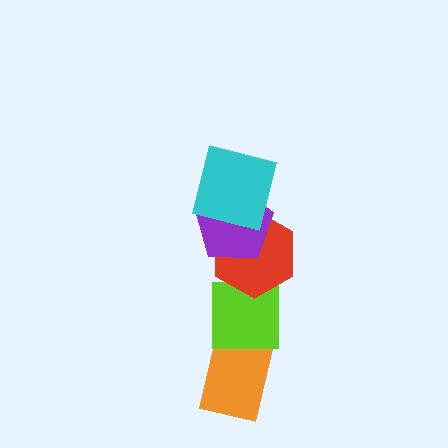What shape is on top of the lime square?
The red hexagon is on top of the lime square.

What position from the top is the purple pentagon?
The purple pentagon is 2nd from the top.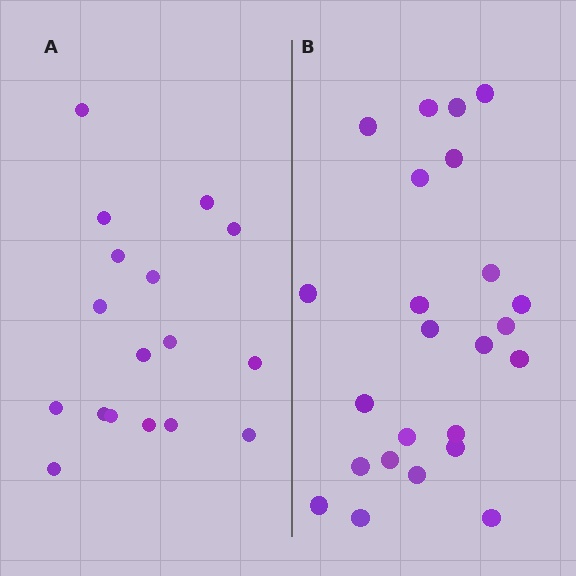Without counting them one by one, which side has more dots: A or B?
Region B (the right region) has more dots.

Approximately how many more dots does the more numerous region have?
Region B has roughly 8 or so more dots than region A.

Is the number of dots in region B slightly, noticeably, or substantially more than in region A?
Region B has noticeably more, but not dramatically so. The ratio is roughly 1.4 to 1.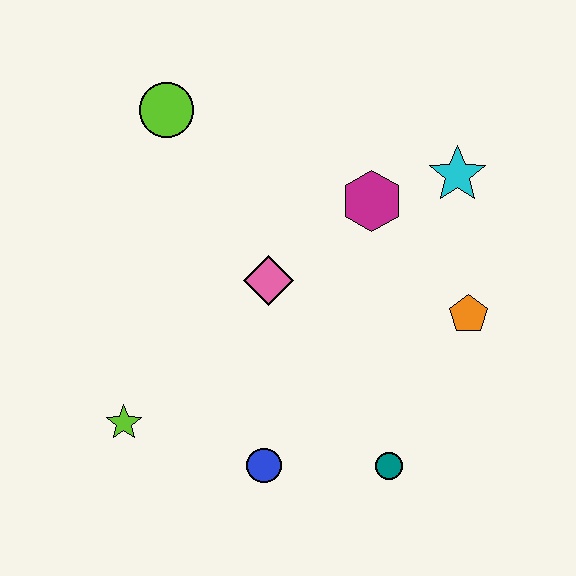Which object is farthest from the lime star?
The cyan star is farthest from the lime star.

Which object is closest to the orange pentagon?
The cyan star is closest to the orange pentagon.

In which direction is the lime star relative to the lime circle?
The lime star is below the lime circle.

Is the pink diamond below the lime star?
No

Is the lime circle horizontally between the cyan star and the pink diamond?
No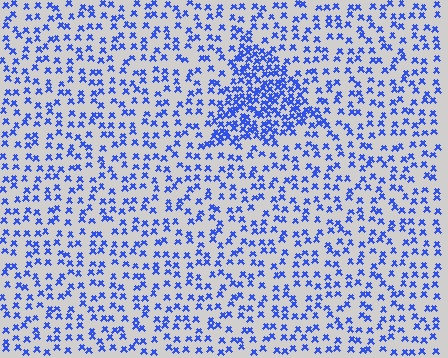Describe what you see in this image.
The image contains small blue elements arranged at two different densities. A triangle-shaped region is visible where the elements are more densely packed than the surrounding area.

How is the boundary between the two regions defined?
The boundary is defined by a change in element density (approximately 2.4x ratio). All elements are the same color, size, and shape.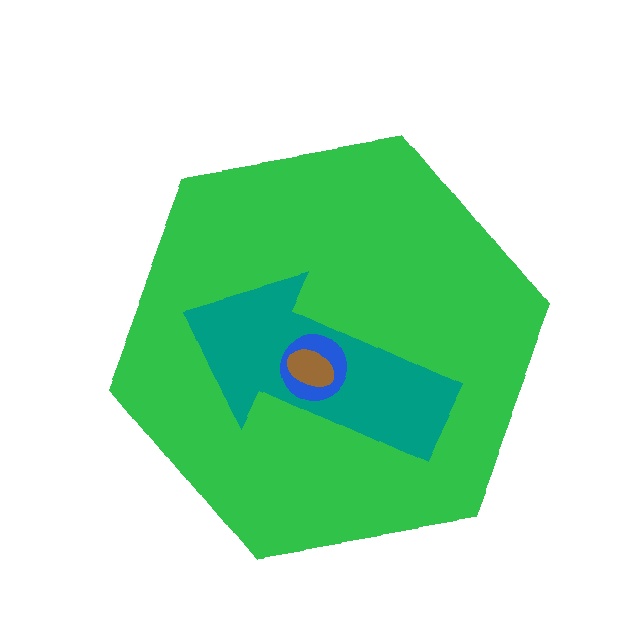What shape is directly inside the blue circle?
The brown ellipse.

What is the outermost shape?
The green hexagon.